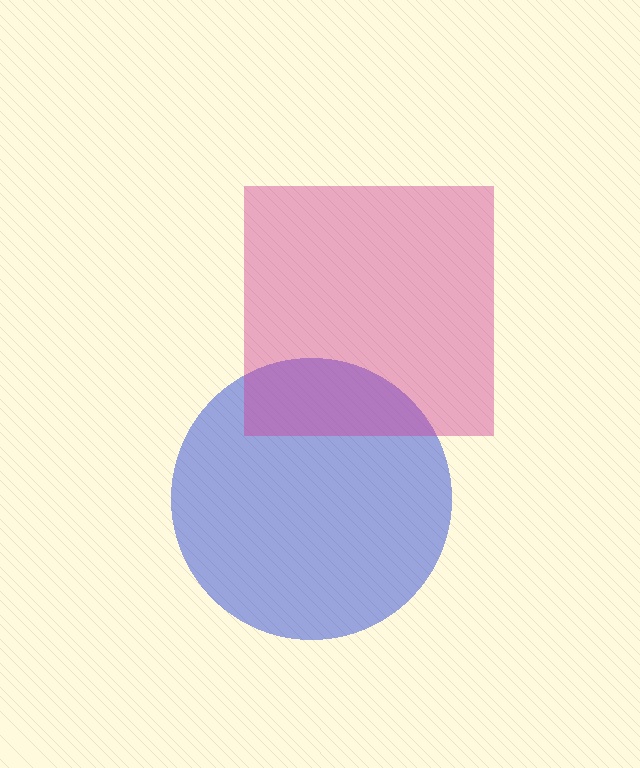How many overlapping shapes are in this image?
There are 2 overlapping shapes in the image.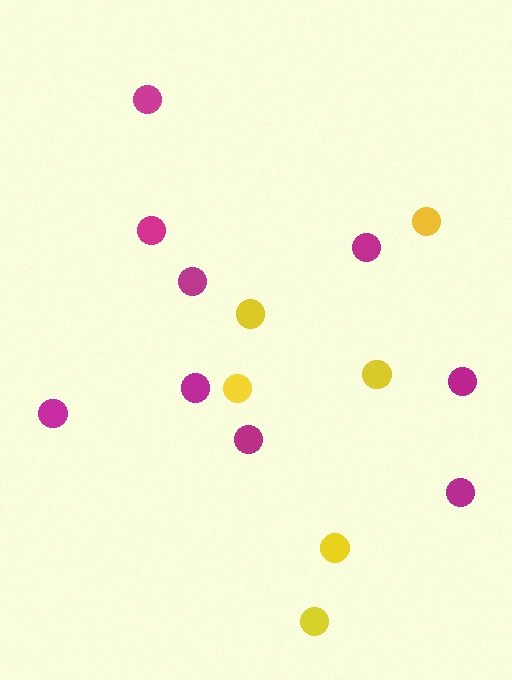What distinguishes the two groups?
There are 2 groups: one group of yellow circles (6) and one group of magenta circles (9).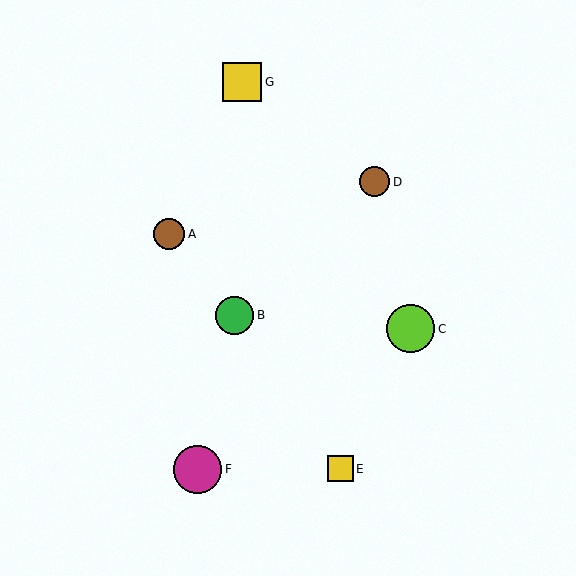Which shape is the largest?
The magenta circle (labeled F) is the largest.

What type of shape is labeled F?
Shape F is a magenta circle.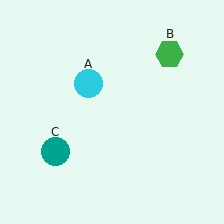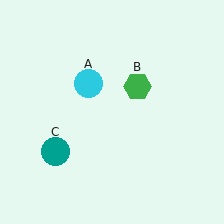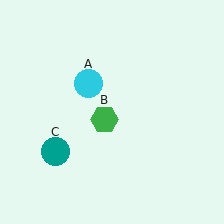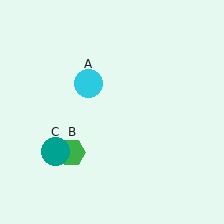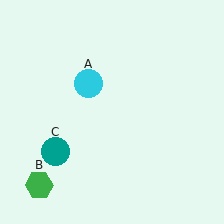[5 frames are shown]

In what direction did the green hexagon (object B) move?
The green hexagon (object B) moved down and to the left.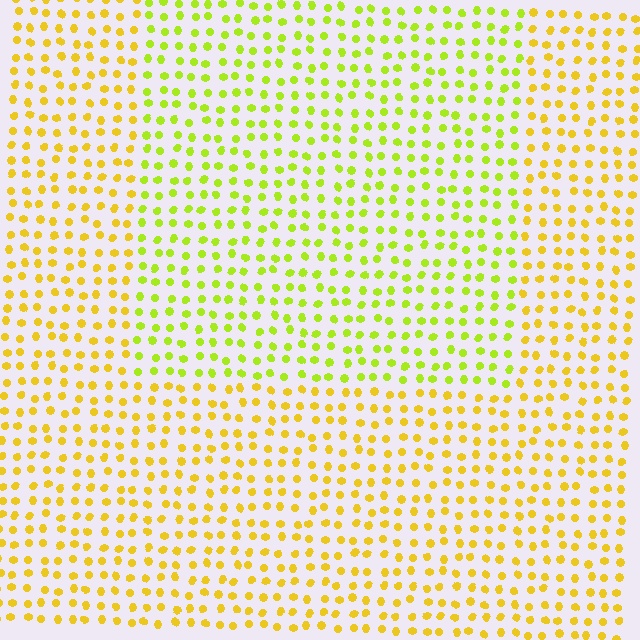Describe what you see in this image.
The image is filled with small yellow elements in a uniform arrangement. A rectangle-shaped region is visible where the elements are tinted to a slightly different hue, forming a subtle color boundary.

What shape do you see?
I see a rectangle.